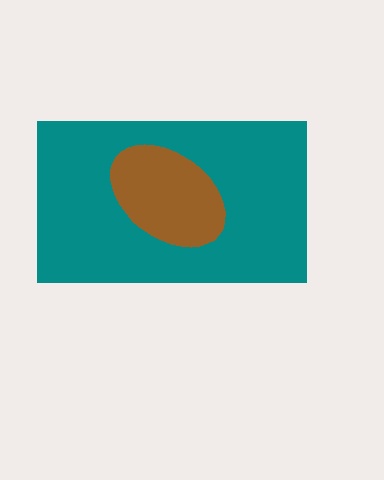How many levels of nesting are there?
2.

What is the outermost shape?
The teal rectangle.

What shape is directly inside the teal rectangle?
The brown ellipse.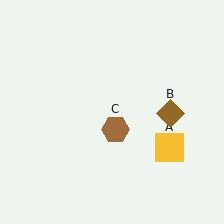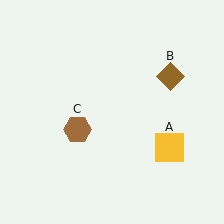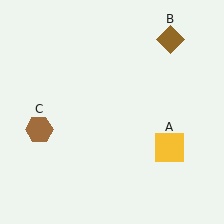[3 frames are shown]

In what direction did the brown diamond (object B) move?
The brown diamond (object B) moved up.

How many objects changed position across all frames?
2 objects changed position: brown diamond (object B), brown hexagon (object C).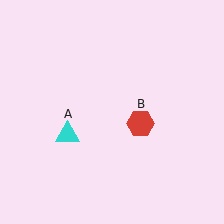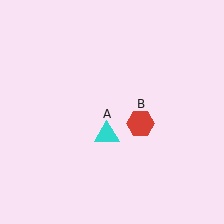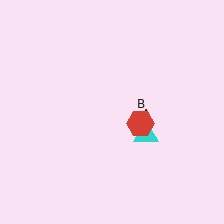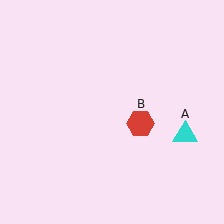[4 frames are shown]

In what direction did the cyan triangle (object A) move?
The cyan triangle (object A) moved right.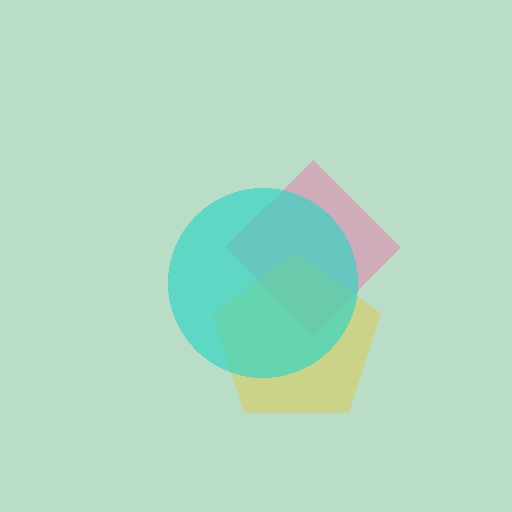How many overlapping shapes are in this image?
There are 3 overlapping shapes in the image.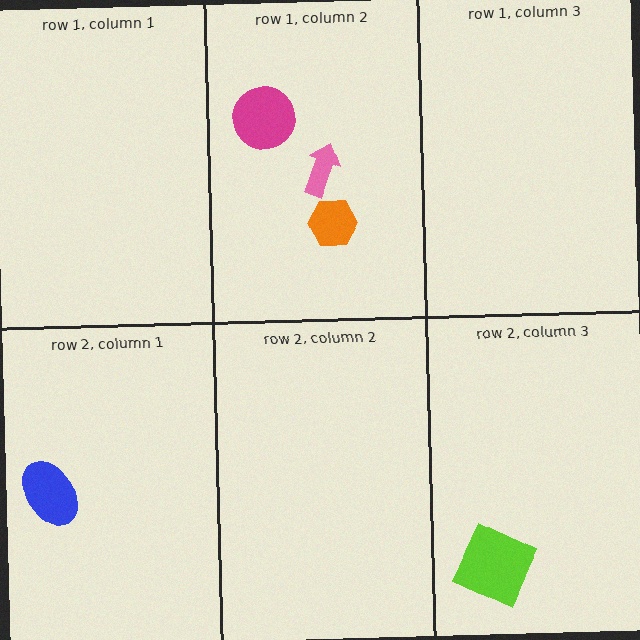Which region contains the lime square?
The row 2, column 3 region.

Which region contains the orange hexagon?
The row 1, column 2 region.